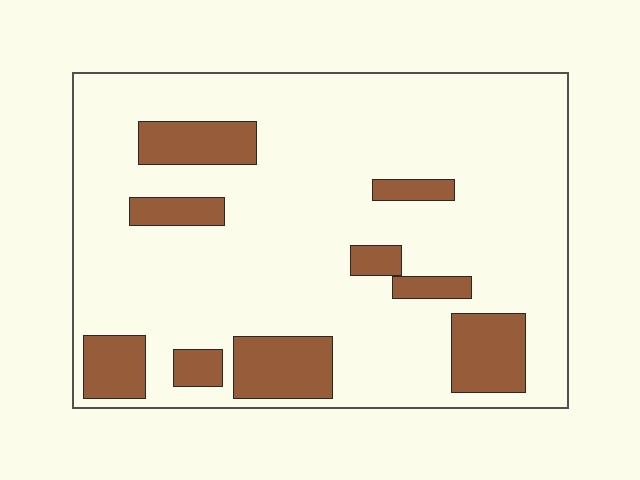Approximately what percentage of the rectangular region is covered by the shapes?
Approximately 20%.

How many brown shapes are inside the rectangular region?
9.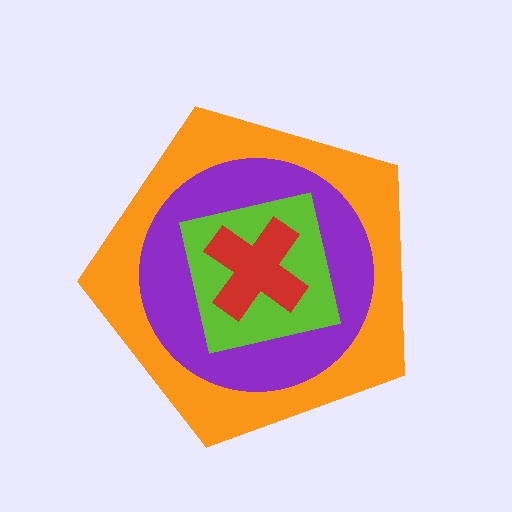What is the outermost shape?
The orange pentagon.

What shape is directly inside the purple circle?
The lime square.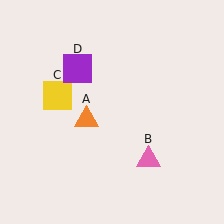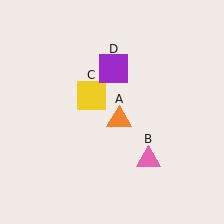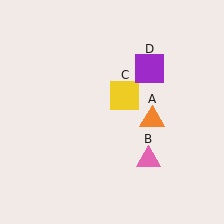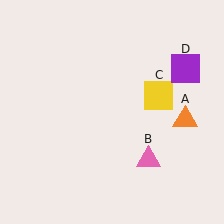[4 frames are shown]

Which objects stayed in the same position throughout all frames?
Pink triangle (object B) remained stationary.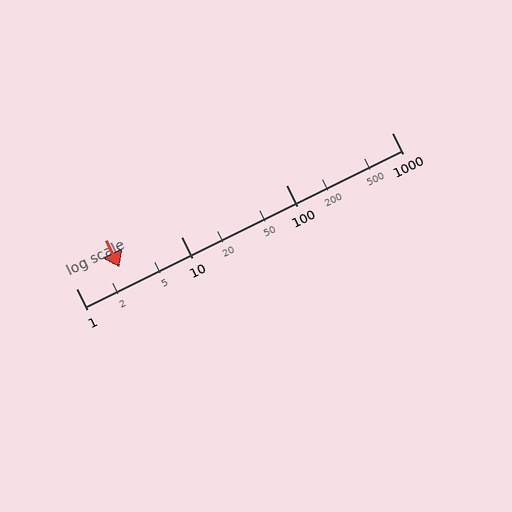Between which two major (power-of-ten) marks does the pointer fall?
The pointer is between 1 and 10.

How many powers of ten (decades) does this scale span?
The scale spans 3 decades, from 1 to 1000.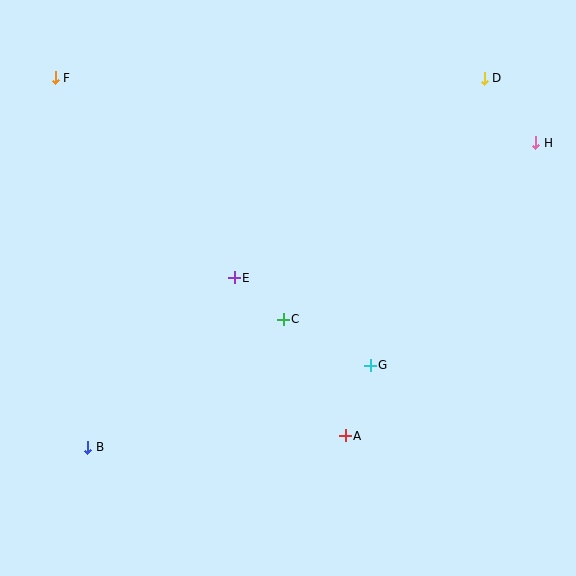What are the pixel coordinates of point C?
Point C is at (283, 319).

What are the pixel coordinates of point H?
Point H is at (536, 143).